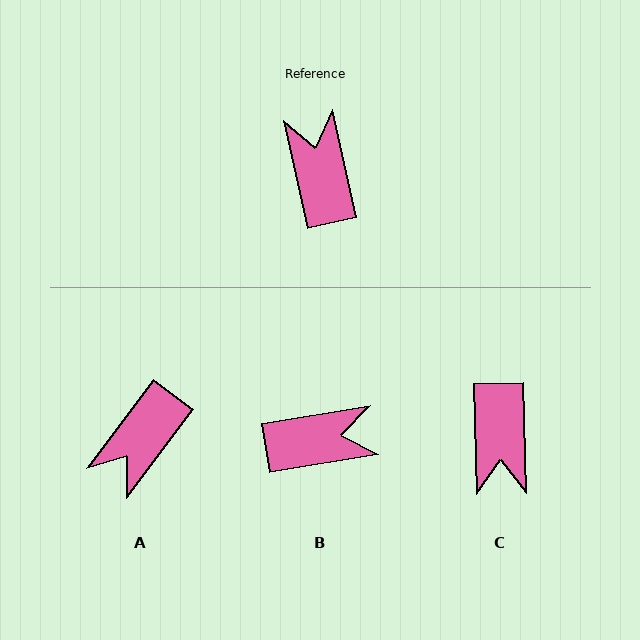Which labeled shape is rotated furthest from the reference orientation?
C, about 169 degrees away.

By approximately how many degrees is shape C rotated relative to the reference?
Approximately 169 degrees counter-clockwise.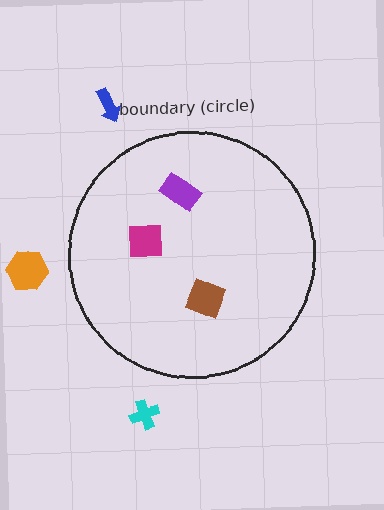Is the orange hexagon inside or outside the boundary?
Outside.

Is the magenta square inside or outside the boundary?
Inside.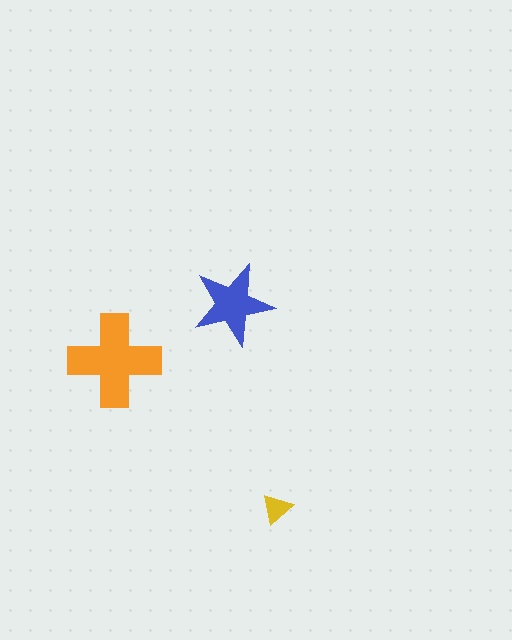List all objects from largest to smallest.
The orange cross, the blue star, the yellow triangle.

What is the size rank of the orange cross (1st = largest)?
1st.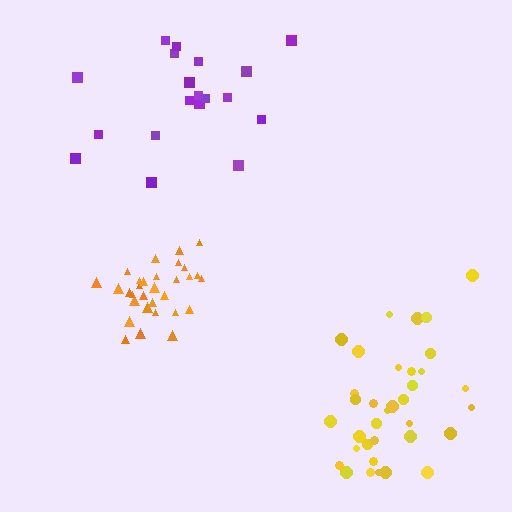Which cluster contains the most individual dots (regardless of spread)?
Yellow (35).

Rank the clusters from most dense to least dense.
orange, yellow, purple.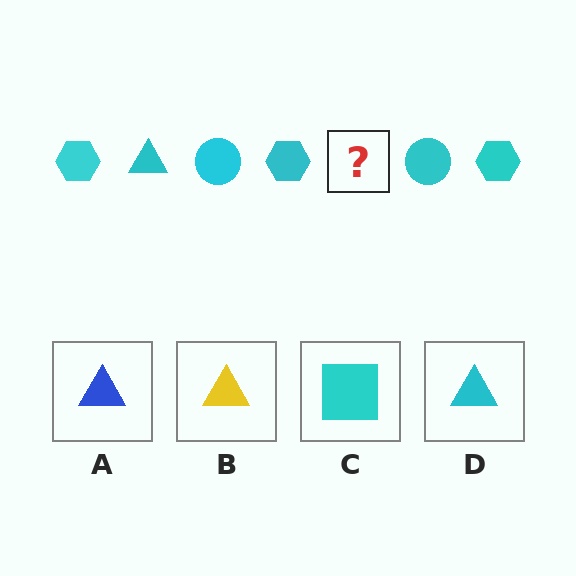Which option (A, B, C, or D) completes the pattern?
D.